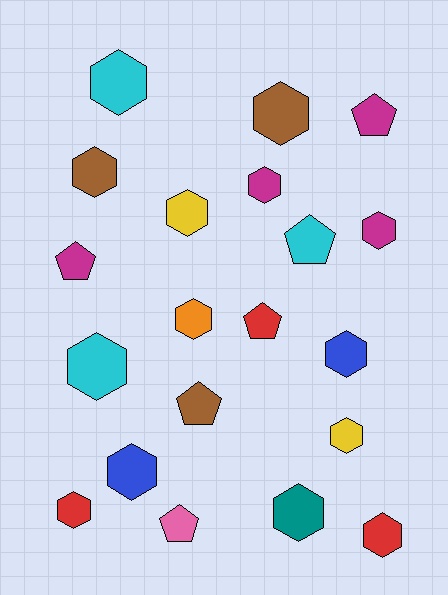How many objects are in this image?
There are 20 objects.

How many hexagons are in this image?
There are 14 hexagons.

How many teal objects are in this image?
There is 1 teal object.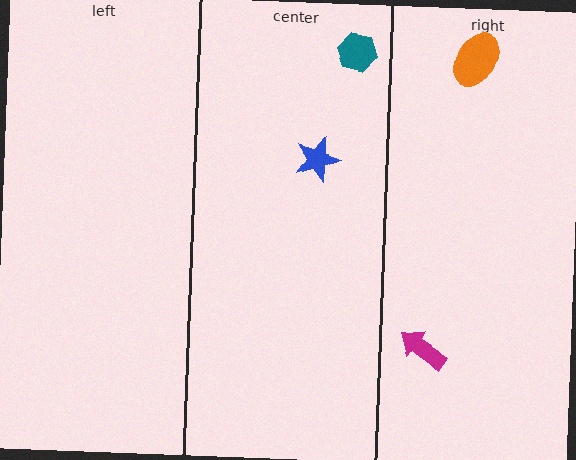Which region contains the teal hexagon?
The center region.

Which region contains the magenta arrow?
The right region.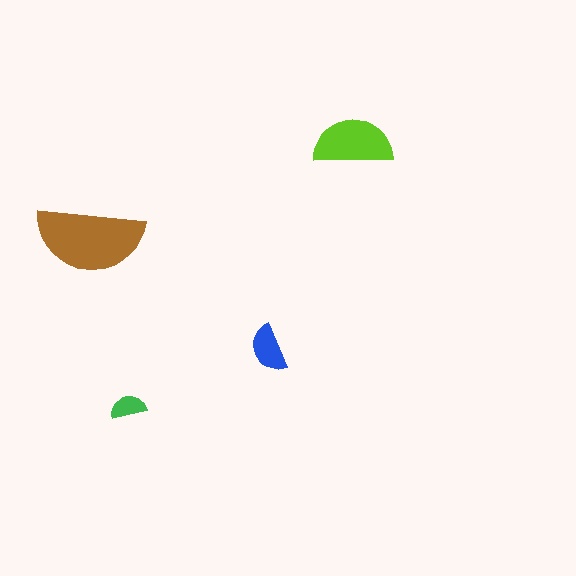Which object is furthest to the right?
The lime semicircle is rightmost.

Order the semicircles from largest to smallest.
the brown one, the lime one, the blue one, the green one.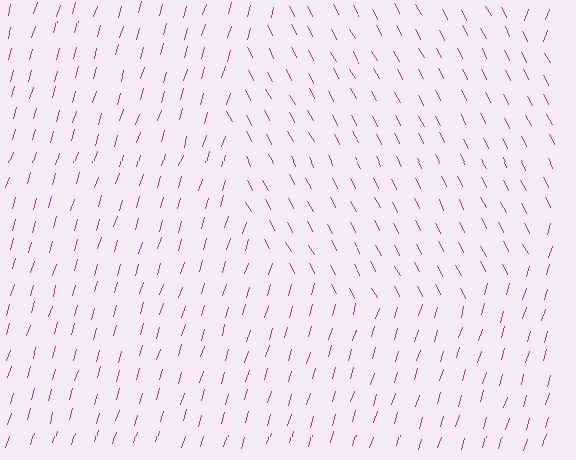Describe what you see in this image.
The image is filled with small magenta line segments. A circle region in the image has lines oriented differently from the surrounding lines, creating a visible texture boundary.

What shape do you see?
I see a circle.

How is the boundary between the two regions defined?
The boundary is defined purely by a change in line orientation (approximately 45 degrees difference). All lines are the same color and thickness.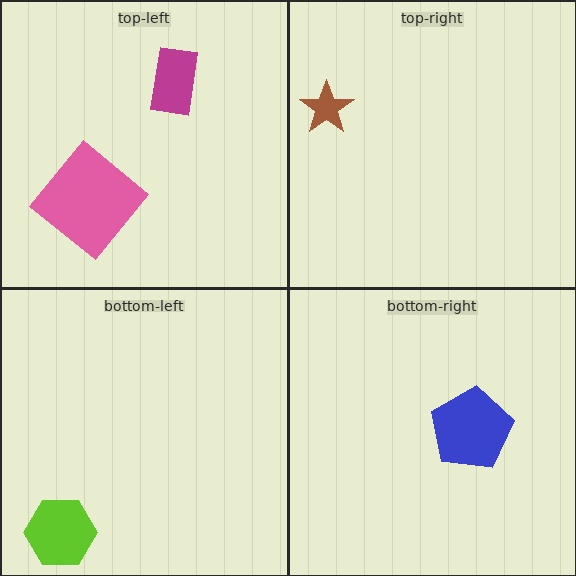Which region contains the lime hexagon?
The bottom-left region.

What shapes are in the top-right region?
The brown star.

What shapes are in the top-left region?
The magenta rectangle, the pink diamond.